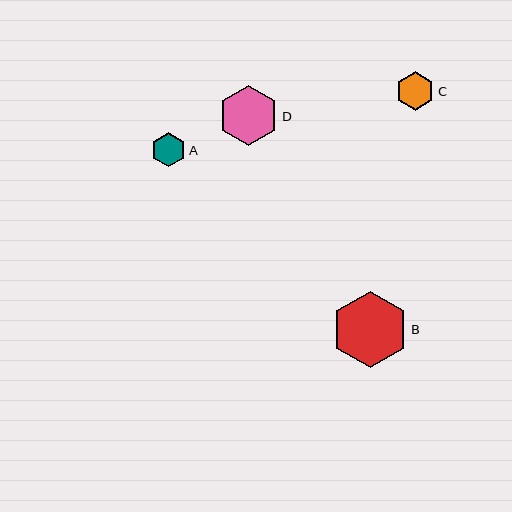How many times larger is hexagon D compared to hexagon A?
Hexagon D is approximately 1.7 times the size of hexagon A.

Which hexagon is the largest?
Hexagon B is the largest with a size of approximately 76 pixels.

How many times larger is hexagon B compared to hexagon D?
Hexagon B is approximately 1.3 times the size of hexagon D.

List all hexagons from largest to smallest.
From largest to smallest: B, D, C, A.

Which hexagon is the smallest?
Hexagon A is the smallest with a size of approximately 34 pixels.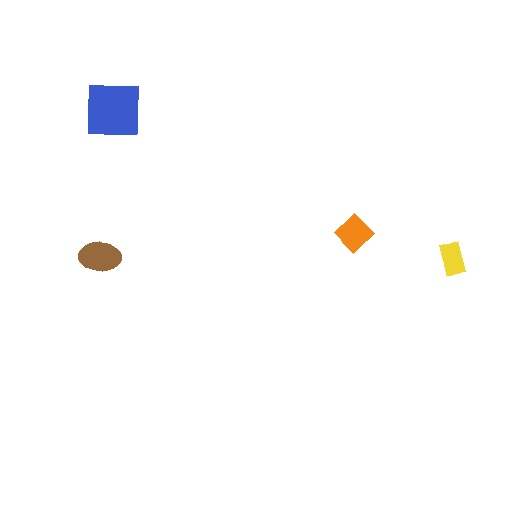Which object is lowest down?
The brown ellipse is bottommost.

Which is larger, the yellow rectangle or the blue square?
The blue square.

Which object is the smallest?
The yellow rectangle.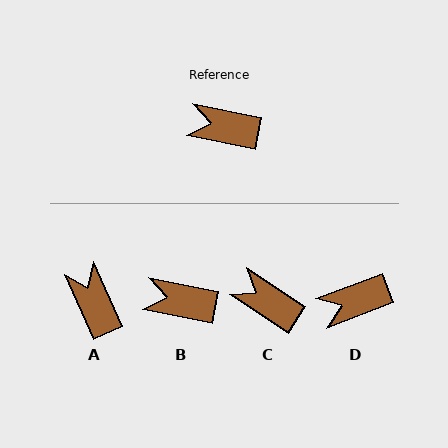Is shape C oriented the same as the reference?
No, it is off by about 22 degrees.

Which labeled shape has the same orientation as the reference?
B.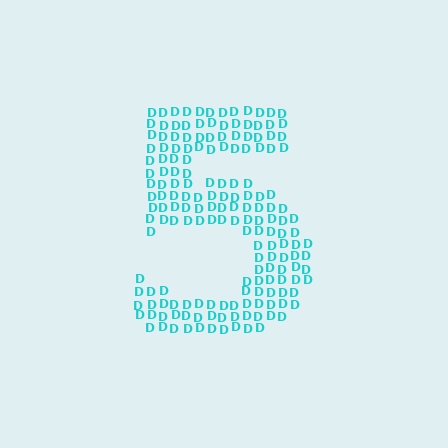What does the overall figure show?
The overall figure shows the digit 5.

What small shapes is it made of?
It is made of small letter D's.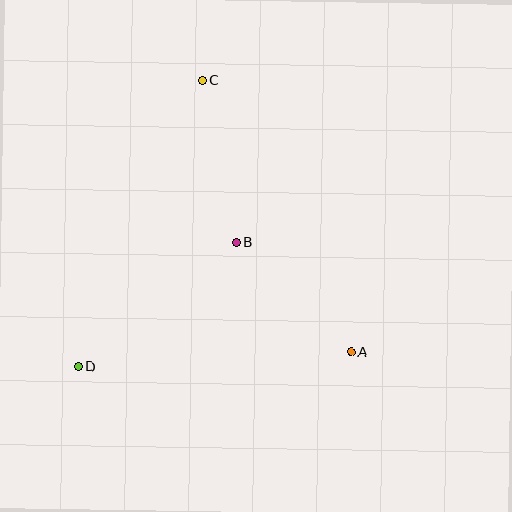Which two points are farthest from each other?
Points C and D are farthest from each other.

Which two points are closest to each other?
Points A and B are closest to each other.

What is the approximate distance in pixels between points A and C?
The distance between A and C is approximately 309 pixels.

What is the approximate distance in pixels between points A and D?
The distance between A and D is approximately 273 pixels.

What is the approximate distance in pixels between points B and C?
The distance between B and C is approximately 165 pixels.